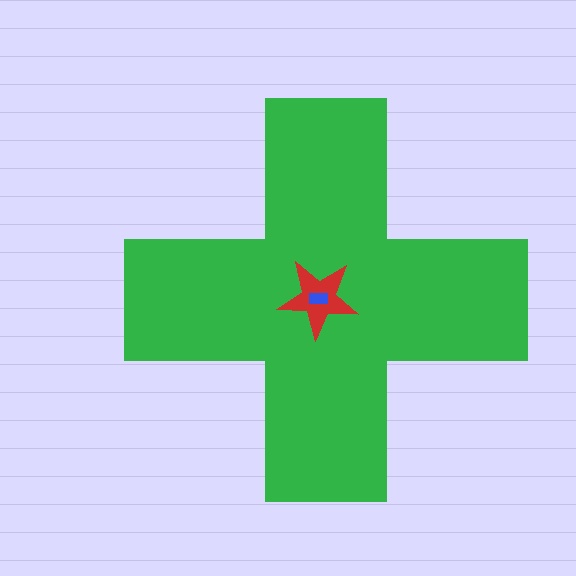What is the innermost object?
The blue rectangle.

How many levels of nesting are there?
3.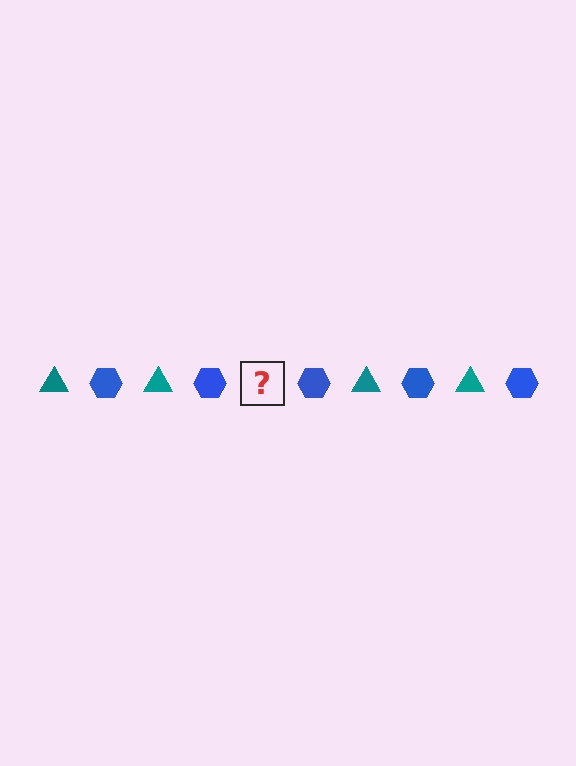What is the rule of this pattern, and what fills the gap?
The rule is that the pattern alternates between teal triangle and blue hexagon. The gap should be filled with a teal triangle.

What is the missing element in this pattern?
The missing element is a teal triangle.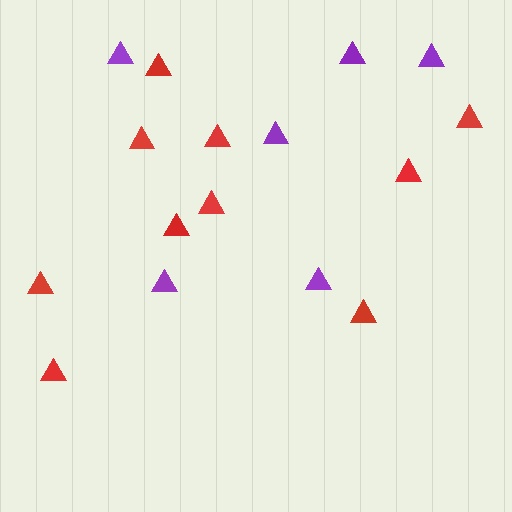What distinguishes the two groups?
There are 2 groups: one group of purple triangles (6) and one group of red triangles (10).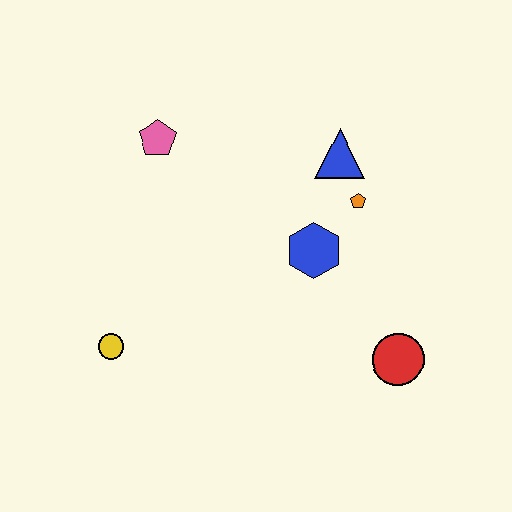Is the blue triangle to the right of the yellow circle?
Yes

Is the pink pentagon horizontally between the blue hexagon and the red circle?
No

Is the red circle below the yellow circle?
Yes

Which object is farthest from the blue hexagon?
The yellow circle is farthest from the blue hexagon.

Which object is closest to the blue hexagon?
The orange pentagon is closest to the blue hexagon.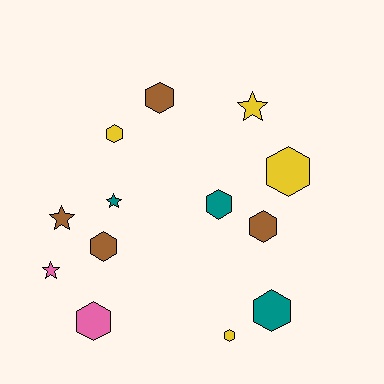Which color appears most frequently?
Yellow, with 4 objects.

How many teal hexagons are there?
There are 2 teal hexagons.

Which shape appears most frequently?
Hexagon, with 9 objects.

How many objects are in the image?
There are 13 objects.